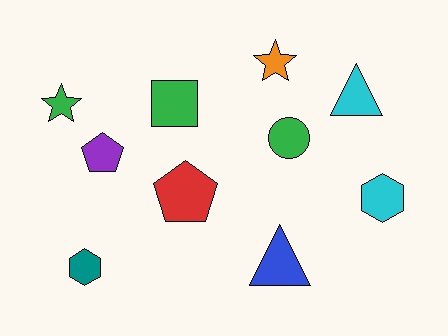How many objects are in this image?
There are 10 objects.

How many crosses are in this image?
There are no crosses.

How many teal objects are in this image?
There is 1 teal object.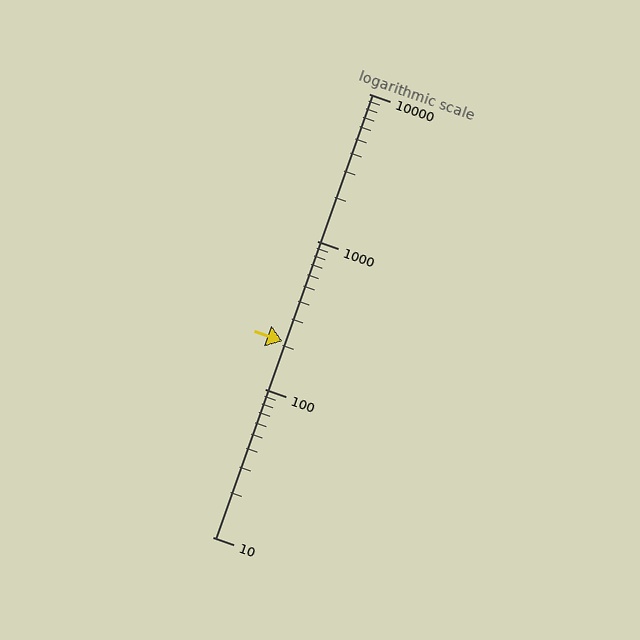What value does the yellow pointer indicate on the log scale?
The pointer indicates approximately 210.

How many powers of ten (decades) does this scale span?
The scale spans 3 decades, from 10 to 10000.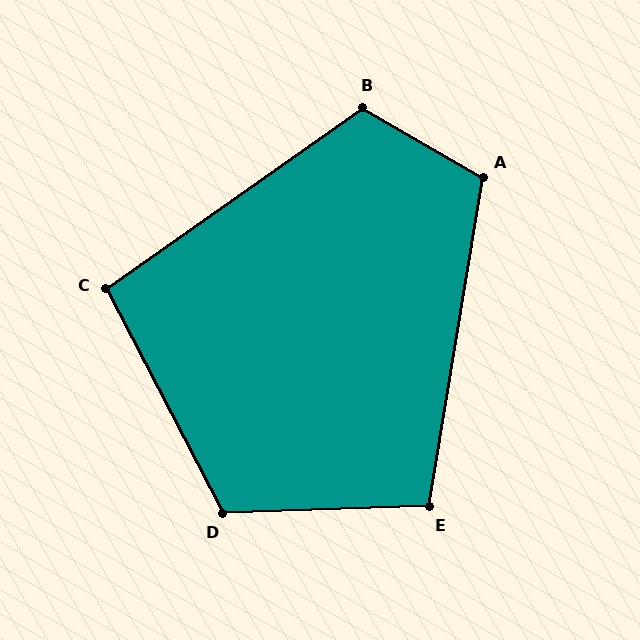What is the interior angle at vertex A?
Approximately 111 degrees (obtuse).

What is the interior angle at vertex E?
Approximately 101 degrees (obtuse).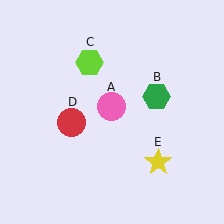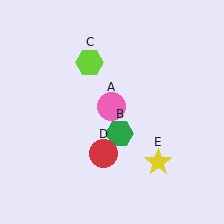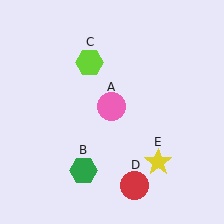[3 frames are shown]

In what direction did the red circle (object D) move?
The red circle (object D) moved down and to the right.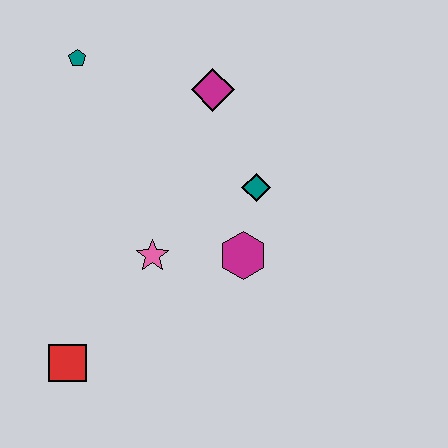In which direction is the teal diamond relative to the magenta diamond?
The teal diamond is below the magenta diamond.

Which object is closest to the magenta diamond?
The teal diamond is closest to the magenta diamond.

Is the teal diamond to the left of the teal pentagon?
No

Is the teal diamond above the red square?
Yes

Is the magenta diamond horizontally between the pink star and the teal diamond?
Yes